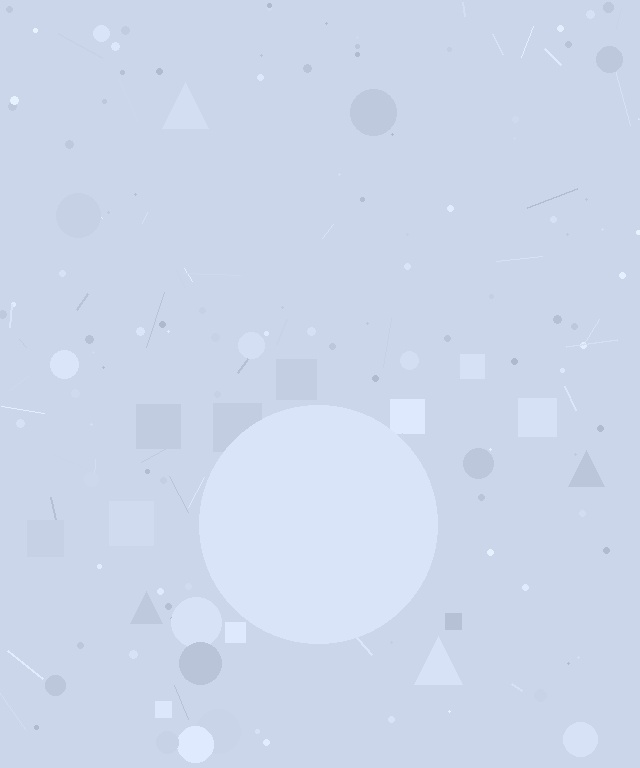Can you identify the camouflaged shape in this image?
The camouflaged shape is a circle.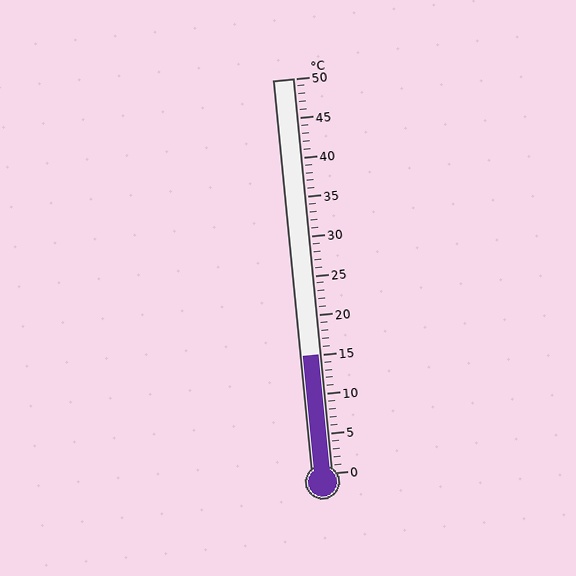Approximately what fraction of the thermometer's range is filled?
The thermometer is filled to approximately 30% of its range.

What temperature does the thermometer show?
The thermometer shows approximately 15°C.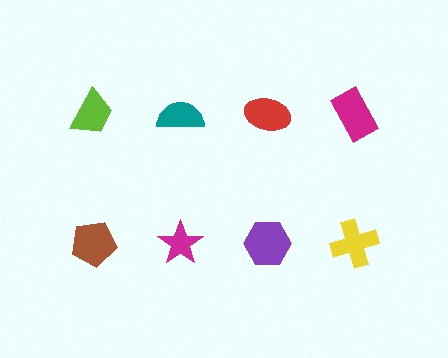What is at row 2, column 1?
A brown pentagon.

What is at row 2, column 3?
A purple hexagon.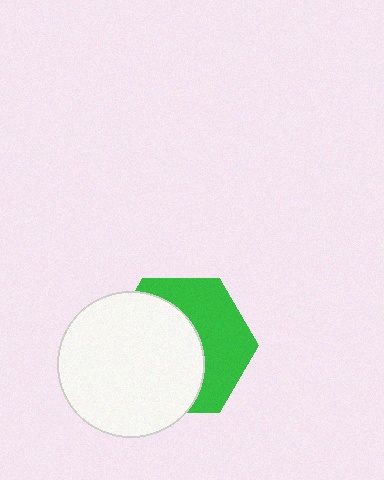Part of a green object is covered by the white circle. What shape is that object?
It is a hexagon.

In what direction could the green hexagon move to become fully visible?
The green hexagon could move right. That would shift it out from behind the white circle entirely.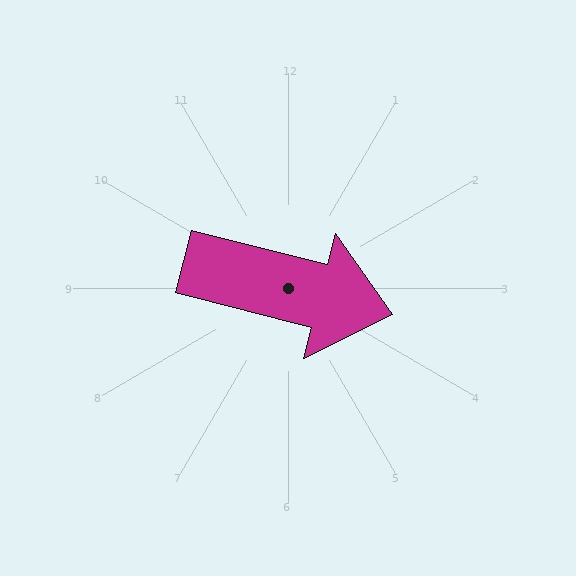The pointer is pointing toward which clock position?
Roughly 3 o'clock.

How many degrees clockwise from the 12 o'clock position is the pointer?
Approximately 104 degrees.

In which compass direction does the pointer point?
East.